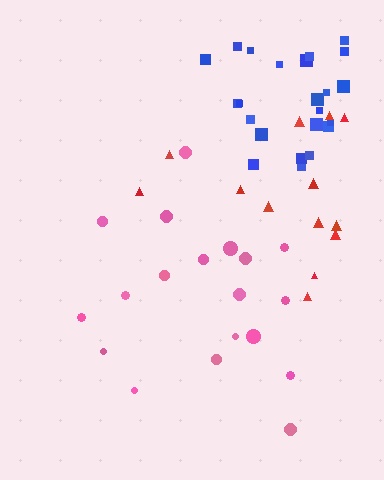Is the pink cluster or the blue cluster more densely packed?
Blue.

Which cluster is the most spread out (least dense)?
Red.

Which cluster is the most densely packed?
Blue.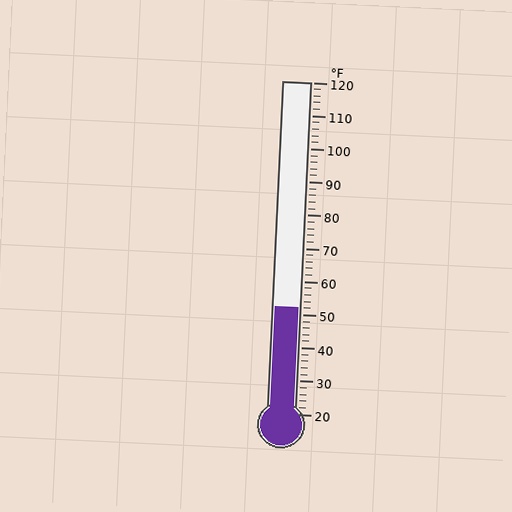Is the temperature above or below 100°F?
The temperature is below 100°F.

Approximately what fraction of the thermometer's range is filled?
The thermometer is filled to approximately 30% of its range.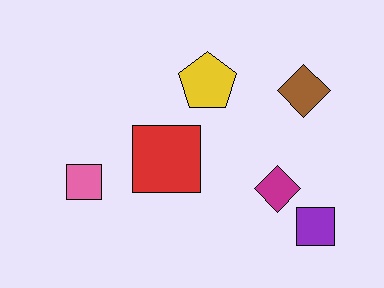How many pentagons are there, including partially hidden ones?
There is 1 pentagon.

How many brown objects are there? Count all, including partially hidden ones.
There is 1 brown object.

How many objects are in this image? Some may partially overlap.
There are 6 objects.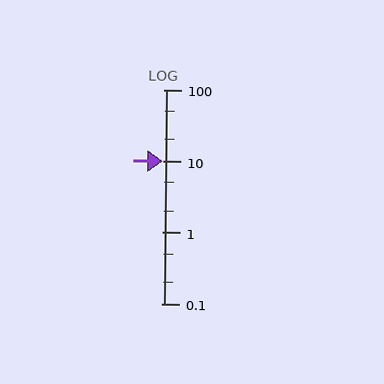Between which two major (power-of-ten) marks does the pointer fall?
The pointer is between 10 and 100.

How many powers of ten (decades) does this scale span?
The scale spans 3 decades, from 0.1 to 100.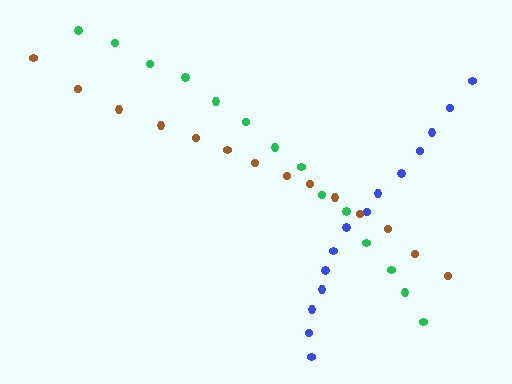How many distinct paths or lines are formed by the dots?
There are 3 distinct paths.